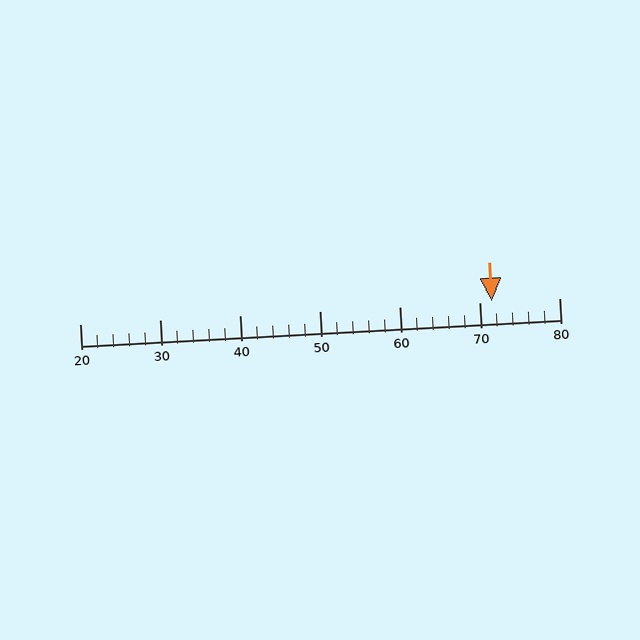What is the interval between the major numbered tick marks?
The major tick marks are spaced 10 units apart.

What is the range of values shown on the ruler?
The ruler shows values from 20 to 80.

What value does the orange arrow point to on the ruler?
The orange arrow points to approximately 72.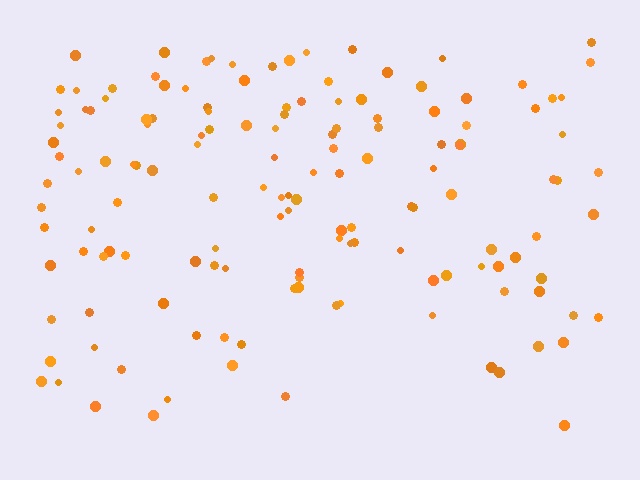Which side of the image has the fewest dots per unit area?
The bottom.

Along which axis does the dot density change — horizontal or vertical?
Vertical.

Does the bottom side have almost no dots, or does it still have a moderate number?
Still a moderate number, just noticeably fewer than the top.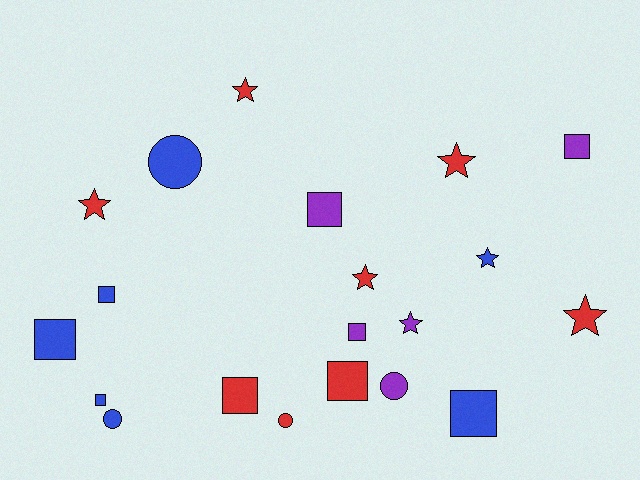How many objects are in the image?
There are 20 objects.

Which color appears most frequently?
Red, with 8 objects.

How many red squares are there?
There are 2 red squares.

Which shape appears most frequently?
Square, with 9 objects.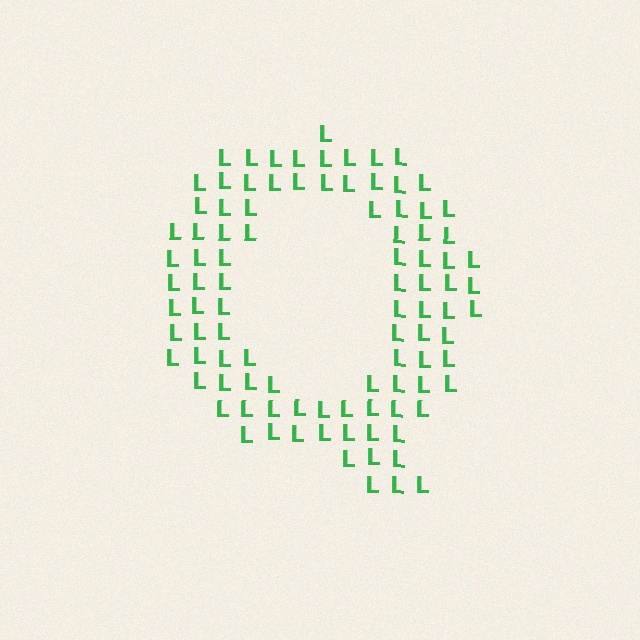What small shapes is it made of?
It is made of small letter L's.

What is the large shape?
The large shape is the letter Q.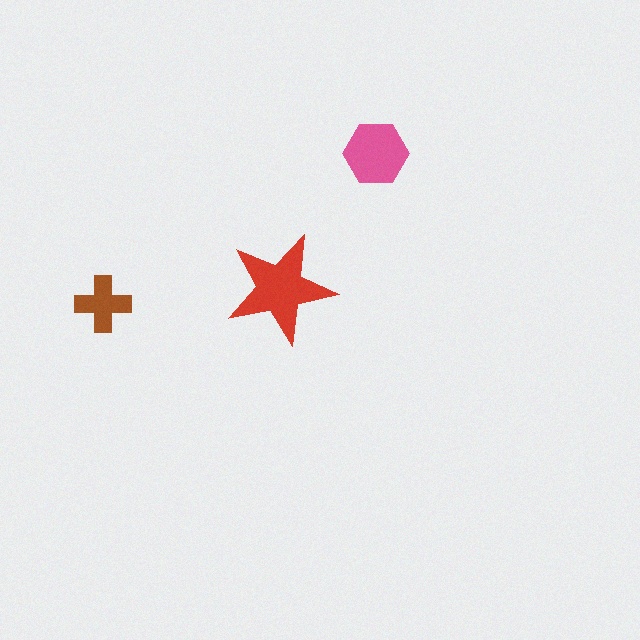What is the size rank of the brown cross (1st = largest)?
3rd.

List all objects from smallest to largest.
The brown cross, the pink hexagon, the red star.